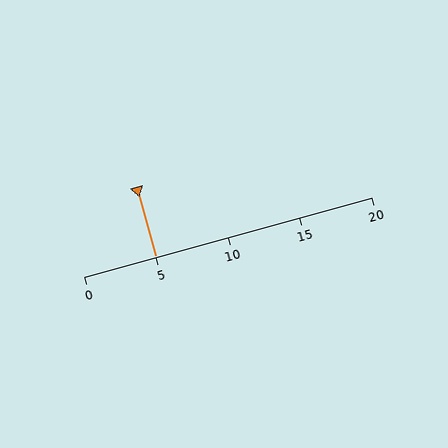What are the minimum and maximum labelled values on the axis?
The axis runs from 0 to 20.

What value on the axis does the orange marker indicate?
The marker indicates approximately 5.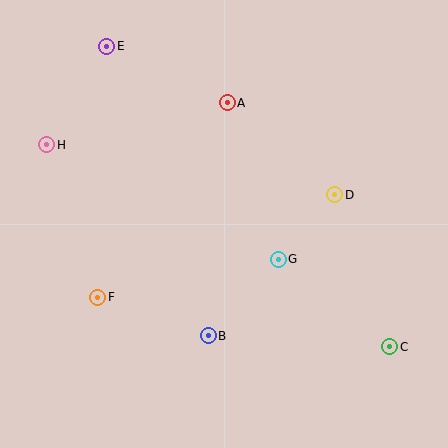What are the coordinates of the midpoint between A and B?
The midpoint between A and B is at (218, 219).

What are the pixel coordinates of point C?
Point C is at (390, 347).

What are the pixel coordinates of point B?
Point B is at (208, 336).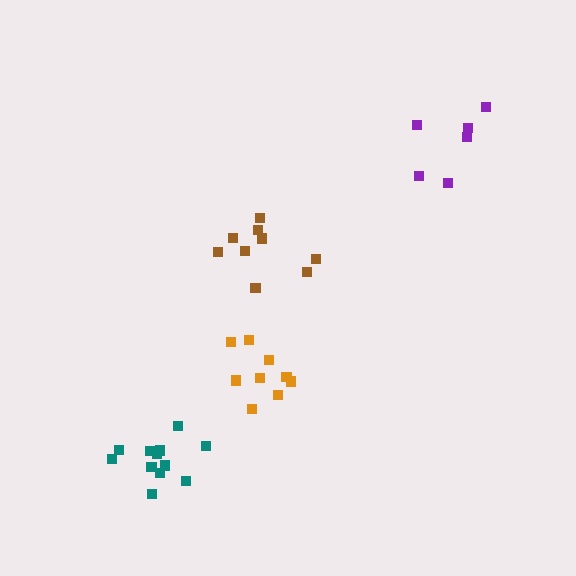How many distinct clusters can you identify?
There are 4 distinct clusters.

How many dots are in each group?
Group 1: 12 dots, Group 2: 9 dots, Group 3: 6 dots, Group 4: 9 dots (36 total).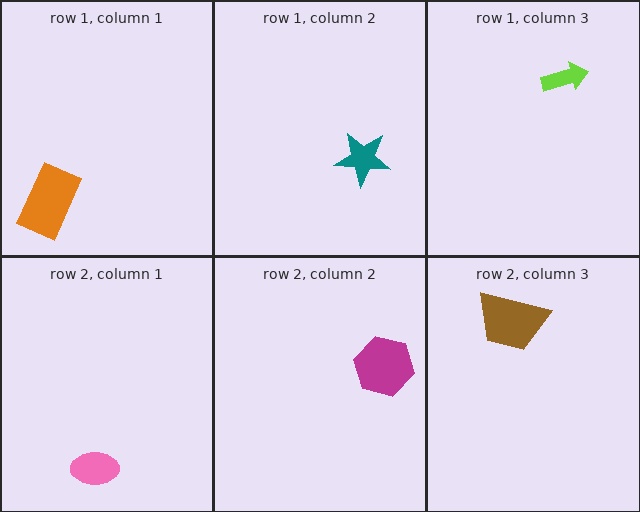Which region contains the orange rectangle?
The row 1, column 1 region.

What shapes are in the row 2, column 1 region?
The pink ellipse.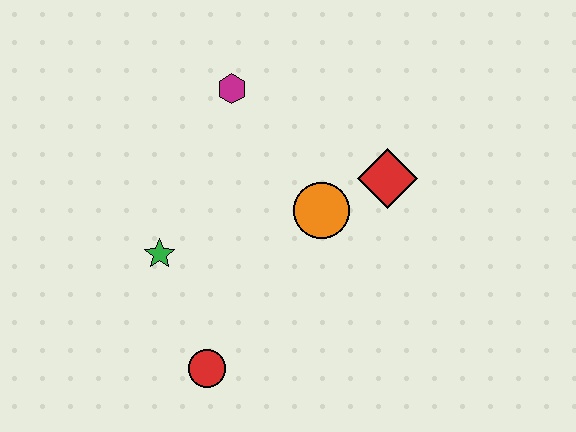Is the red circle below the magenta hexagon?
Yes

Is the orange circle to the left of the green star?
No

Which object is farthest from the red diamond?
The red circle is farthest from the red diamond.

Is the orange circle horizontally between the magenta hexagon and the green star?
No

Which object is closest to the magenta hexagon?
The orange circle is closest to the magenta hexagon.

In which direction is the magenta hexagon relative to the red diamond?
The magenta hexagon is to the left of the red diamond.